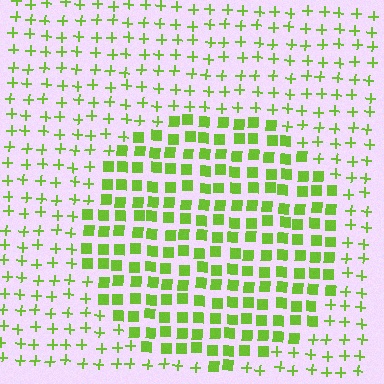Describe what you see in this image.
The image is filled with small lime elements arranged in a uniform grid. A circle-shaped region contains squares, while the surrounding area contains plus signs. The boundary is defined purely by the change in element shape.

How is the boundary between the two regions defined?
The boundary is defined by a change in element shape: squares inside vs. plus signs outside. All elements share the same color and spacing.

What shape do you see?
I see a circle.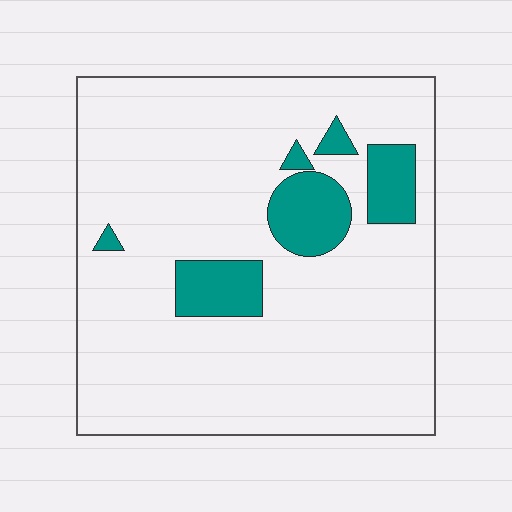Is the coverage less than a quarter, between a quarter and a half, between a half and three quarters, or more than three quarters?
Less than a quarter.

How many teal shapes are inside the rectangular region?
6.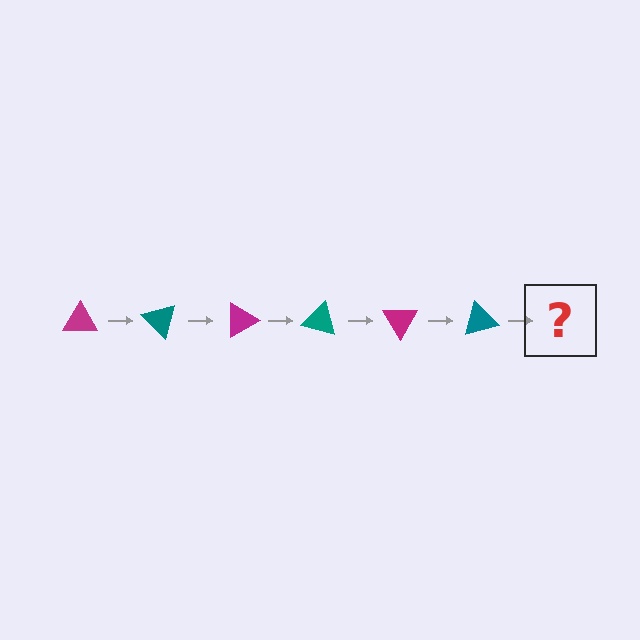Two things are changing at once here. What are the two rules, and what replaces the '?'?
The two rules are that it rotates 45 degrees each step and the color cycles through magenta and teal. The '?' should be a magenta triangle, rotated 270 degrees from the start.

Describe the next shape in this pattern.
It should be a magenta triangle, rotated 270 degrees from the start.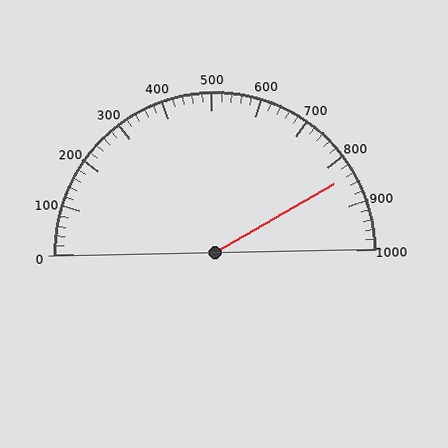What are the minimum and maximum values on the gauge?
The gauge ranges from 0 to 1000.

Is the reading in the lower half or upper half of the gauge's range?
The reading is in the upper half of the range (0 to 1000).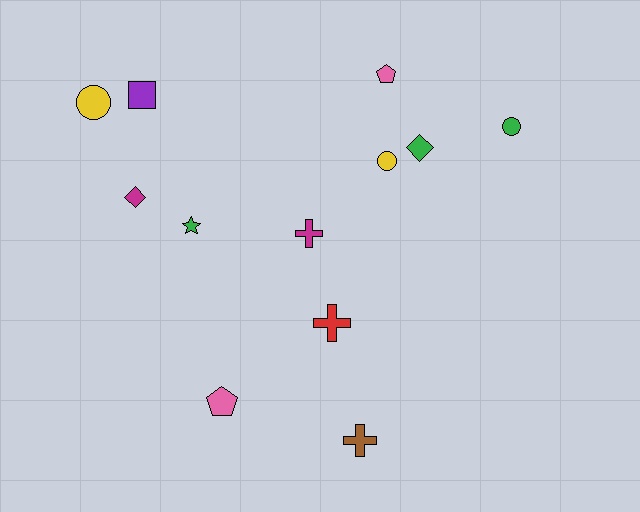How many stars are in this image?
There is 1 star.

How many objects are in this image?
There are 12 objects.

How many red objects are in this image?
There is 1 red object.